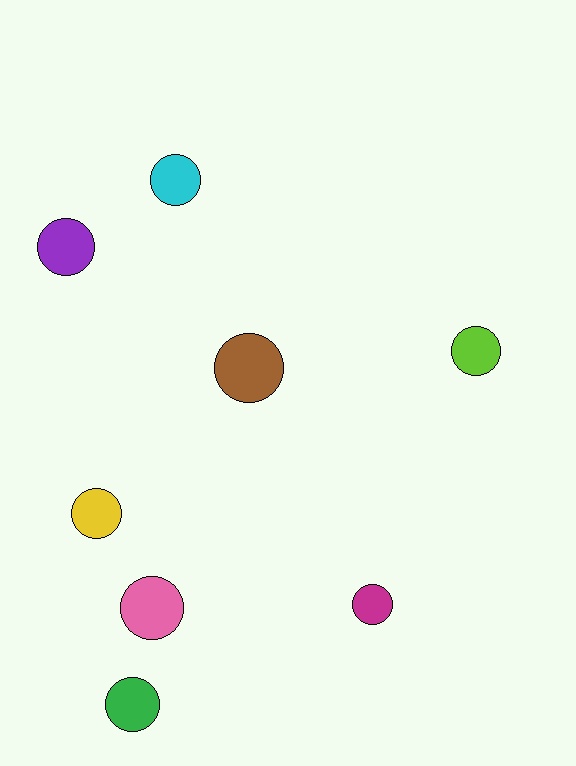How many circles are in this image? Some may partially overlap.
There are 8 circles.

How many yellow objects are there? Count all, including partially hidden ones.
There is 1 yellow object.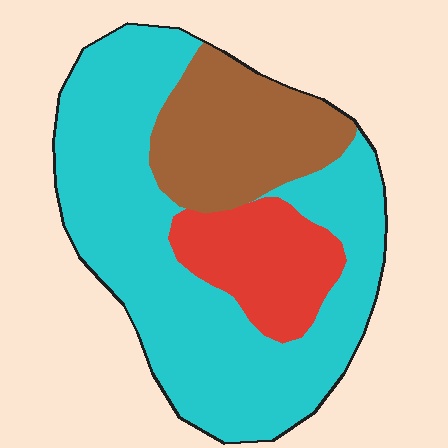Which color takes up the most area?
Cyan, at roughly 60%.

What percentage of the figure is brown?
Brown covers 22% of the figure.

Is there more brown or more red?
Brown.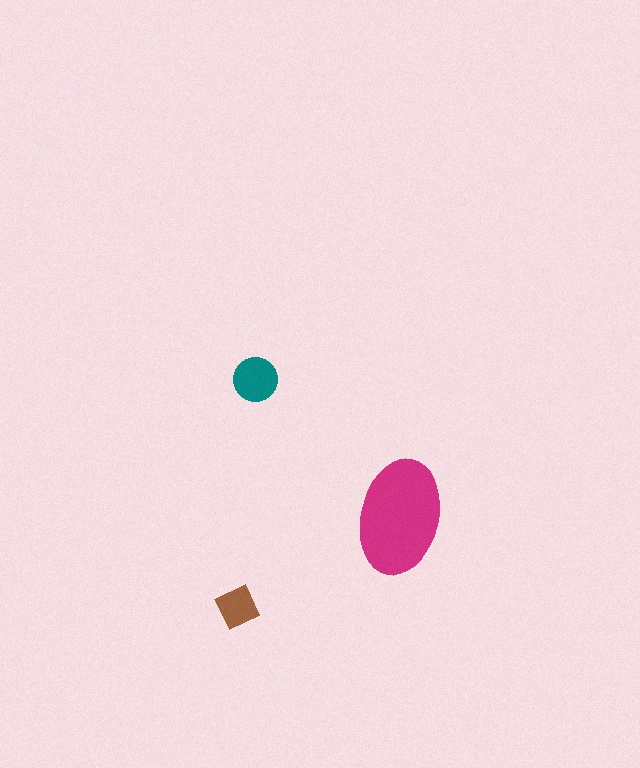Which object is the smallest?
The brown diamond.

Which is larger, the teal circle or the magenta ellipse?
The magenta ellipse.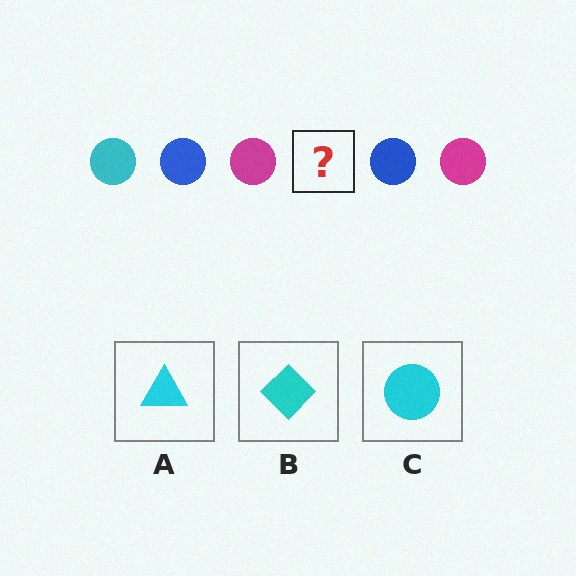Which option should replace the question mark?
Option C.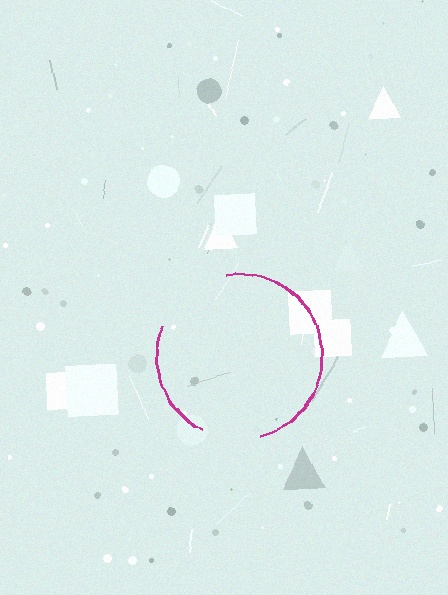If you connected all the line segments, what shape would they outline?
They would outline a circle.